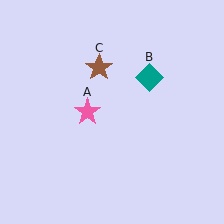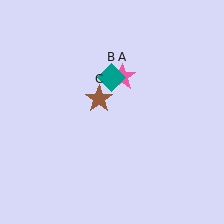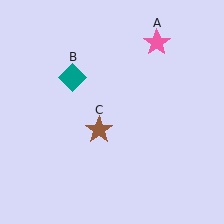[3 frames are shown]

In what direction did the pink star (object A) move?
The pink star (object A) moved up and to the right.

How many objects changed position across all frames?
3 objects changed position: pink star (object A), teal diamond (object B), brown star (object C).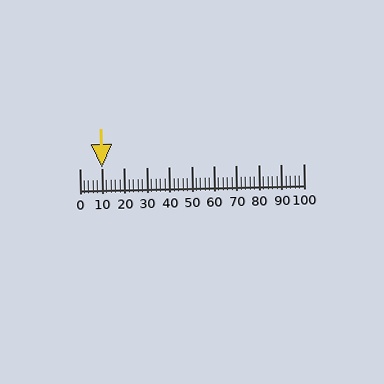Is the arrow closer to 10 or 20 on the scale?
The arrow is closer to 10.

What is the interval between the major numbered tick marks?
The major tick marks are spaced 10 units apart.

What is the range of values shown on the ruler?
The ruler shows values from 0 to 100.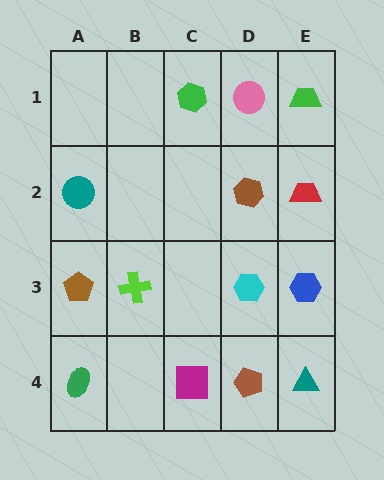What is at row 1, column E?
A green trapezoid.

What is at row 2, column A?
A teal circle.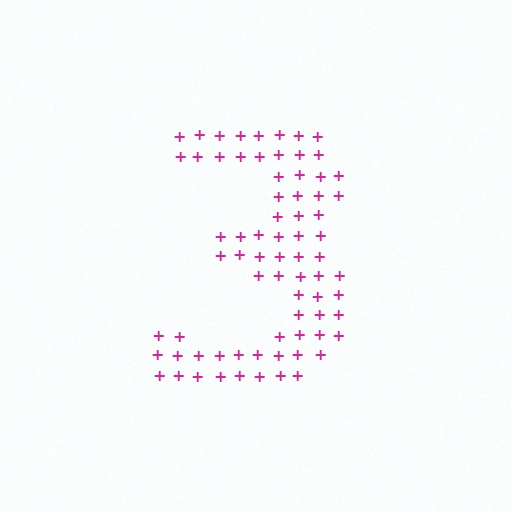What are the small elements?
The small elements are plus signs.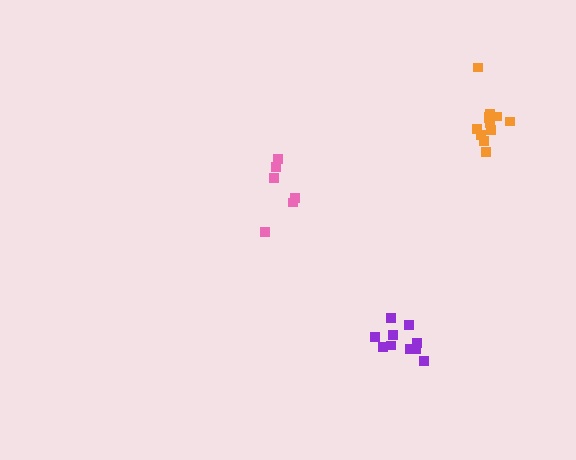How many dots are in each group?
Group 1: 12 dots, Group 2: 10 dots, Group 3: 6 dots (28 total).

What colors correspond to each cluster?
The clusters are colored: orange, purple, pink.